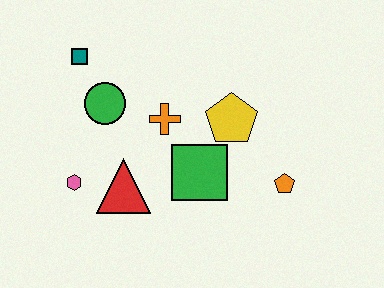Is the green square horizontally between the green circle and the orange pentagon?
Yes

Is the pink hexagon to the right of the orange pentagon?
No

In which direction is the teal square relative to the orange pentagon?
The teal square is to the left of the orange pentagon.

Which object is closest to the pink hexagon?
The red triangle is closest to the pink hexagon.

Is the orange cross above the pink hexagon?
Yes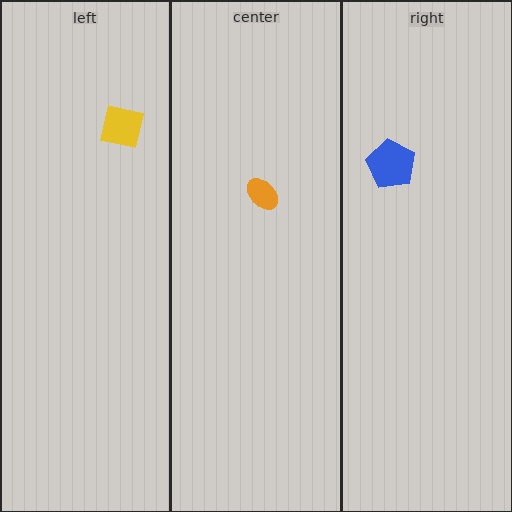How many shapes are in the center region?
1.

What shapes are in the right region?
The blue pentagon.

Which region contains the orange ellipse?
The center region.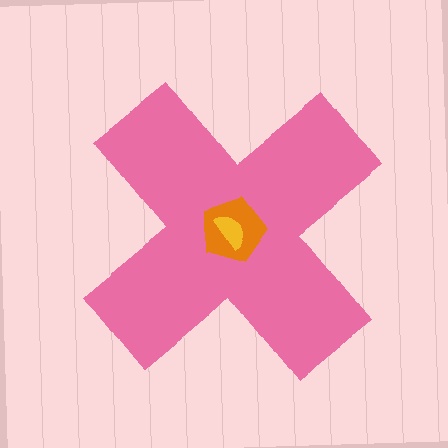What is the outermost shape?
The pink cross.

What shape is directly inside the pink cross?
The orange pentagon.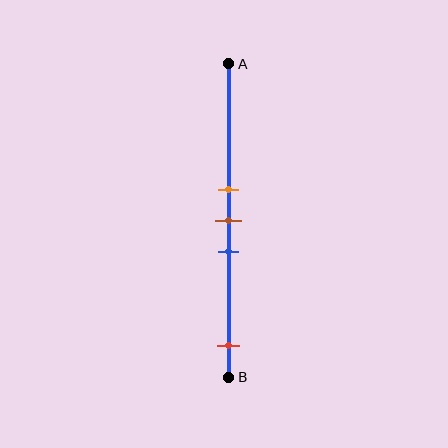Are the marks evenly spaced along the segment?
No, the marks are not evenly spaced.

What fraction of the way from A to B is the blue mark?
The blue mark is approximately 60% (0.6) of the way from A to B.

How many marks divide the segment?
There are 4 marks dividing the segment.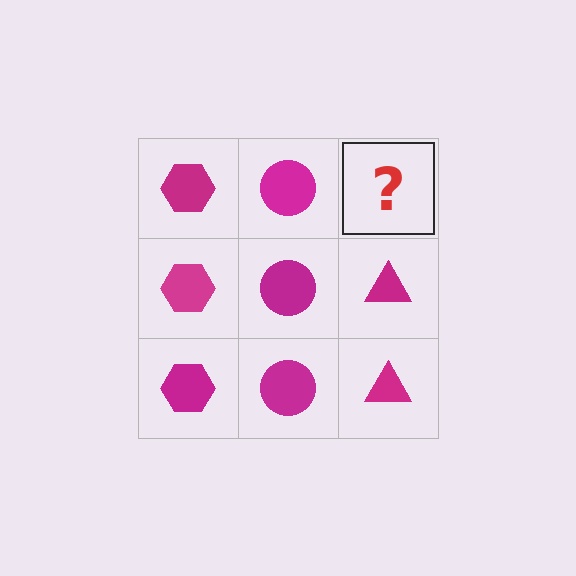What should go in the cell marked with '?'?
The missing cell should contain a magenta triangle.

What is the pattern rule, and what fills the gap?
The rule is that each column has a consistent shape. The gap should be filled with a magenta triangle.